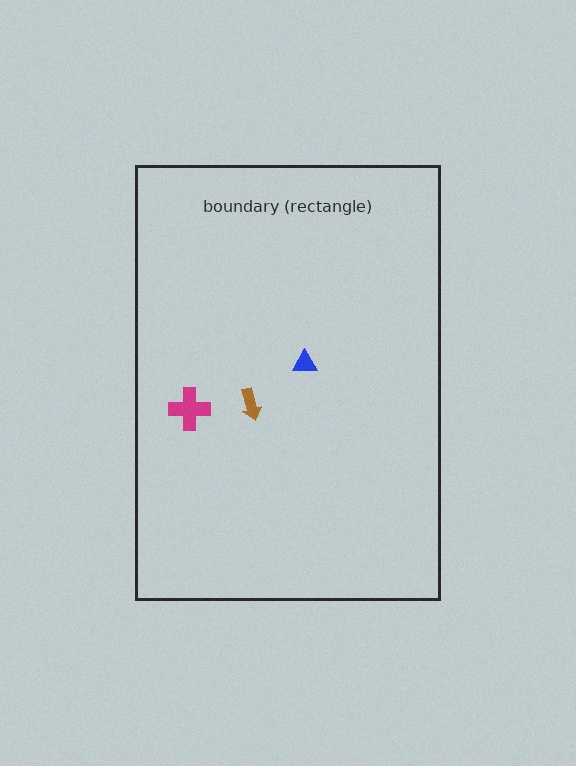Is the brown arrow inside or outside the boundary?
Inside.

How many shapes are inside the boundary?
3 inside, 0 outside.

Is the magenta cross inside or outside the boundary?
Inside.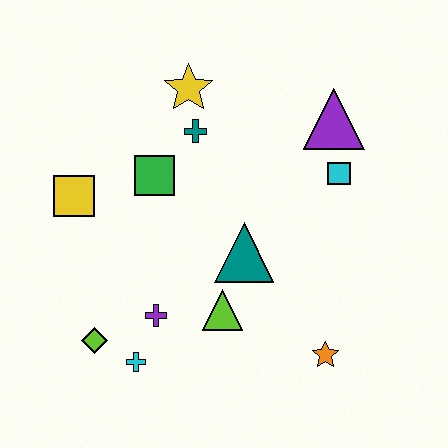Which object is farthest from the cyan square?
The lime diamond is farthest from the cyan square.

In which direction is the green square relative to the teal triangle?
The green square is to the left of the teal triangle.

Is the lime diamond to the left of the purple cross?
Yes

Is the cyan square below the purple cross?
No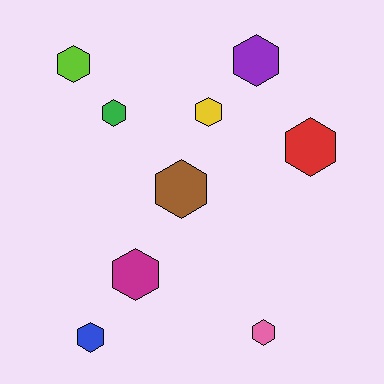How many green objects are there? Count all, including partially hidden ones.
There is 1 green object.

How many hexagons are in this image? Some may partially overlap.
There are 9 hexagons.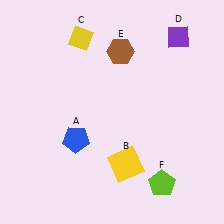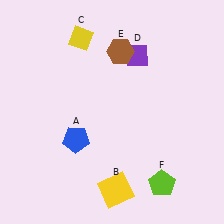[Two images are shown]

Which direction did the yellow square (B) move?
The yellow square (B) moved down.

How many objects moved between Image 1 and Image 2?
2 objects moved between the two images.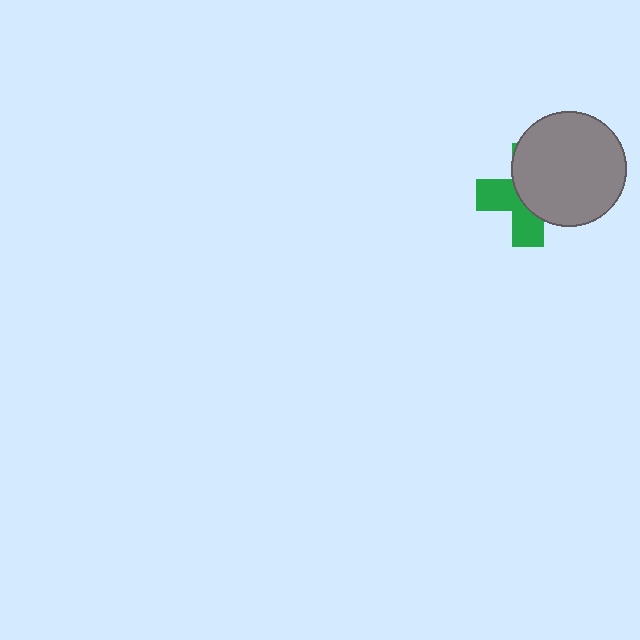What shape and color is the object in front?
The object in front is a gray circle.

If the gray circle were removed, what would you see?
You would see the complete green cross.